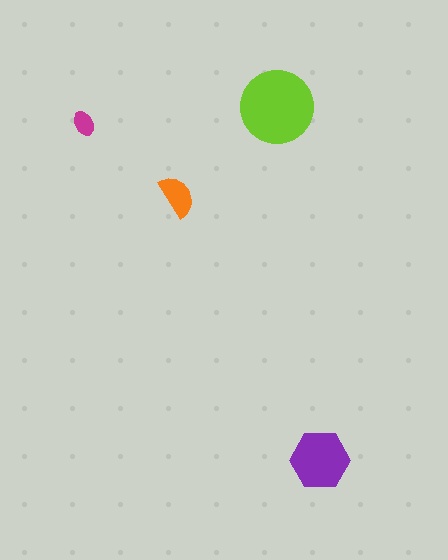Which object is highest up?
The lime circle is topmost.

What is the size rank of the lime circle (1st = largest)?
1st.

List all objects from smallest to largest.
The magenta ellipse, the orange semicircle, the purple hexagon, the lime circle.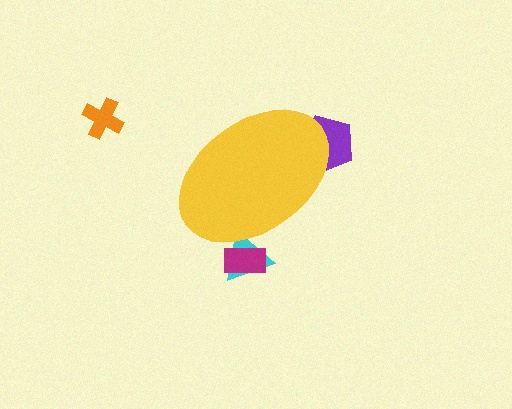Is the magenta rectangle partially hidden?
Yes, the magenta rectangle is partially hidden behind the yellow ellipse.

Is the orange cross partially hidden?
No, the orange cross is fully visible.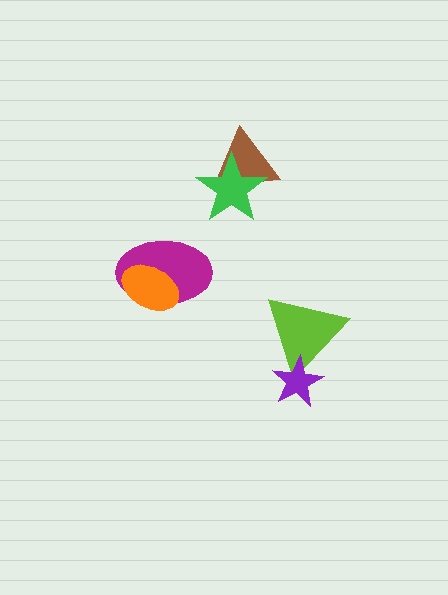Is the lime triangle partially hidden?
Yes, it is partially covered by another shape.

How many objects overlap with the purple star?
1 object overlaps with the purple star.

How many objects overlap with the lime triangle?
1 object overlaps with the lime triangle.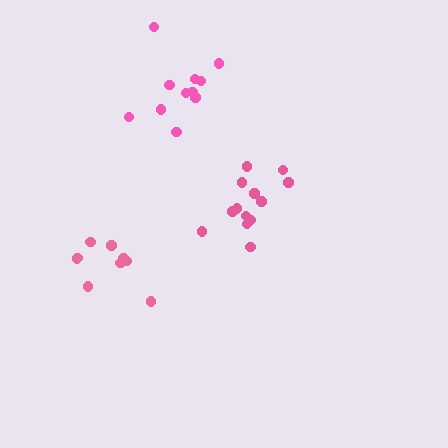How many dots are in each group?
Group 1: 9 dots, Group 2: 13 dots, Group 3: 11 dots (33 total).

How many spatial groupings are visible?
There are 3 spatial groupings.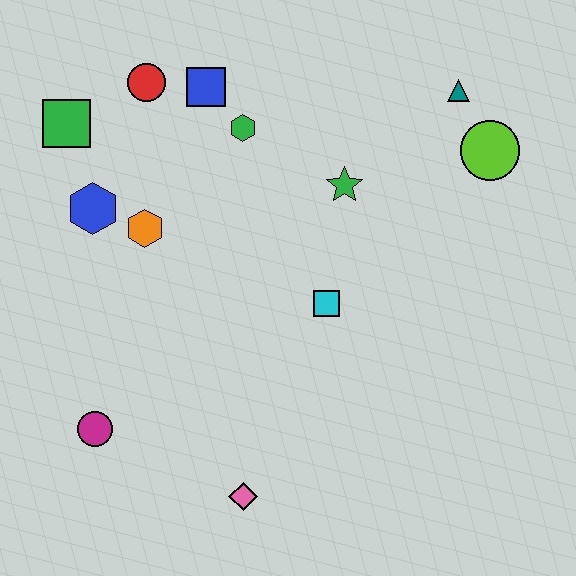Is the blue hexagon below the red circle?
Yes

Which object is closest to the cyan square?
The green star is closest to the cyan square.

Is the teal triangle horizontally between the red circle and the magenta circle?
No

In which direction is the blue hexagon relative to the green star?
The blue hexagon is to the left of the green star.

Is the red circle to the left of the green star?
Yes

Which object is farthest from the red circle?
The pink diamond is farthest from the red circle.